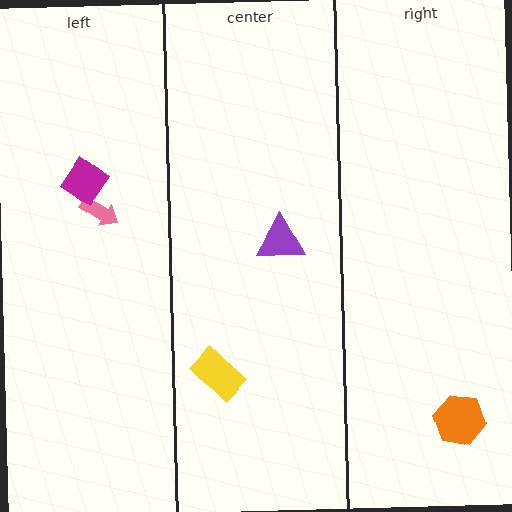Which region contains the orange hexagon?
The right region.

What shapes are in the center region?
The purple triangle, the yellow rectangle.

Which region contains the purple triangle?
The center region.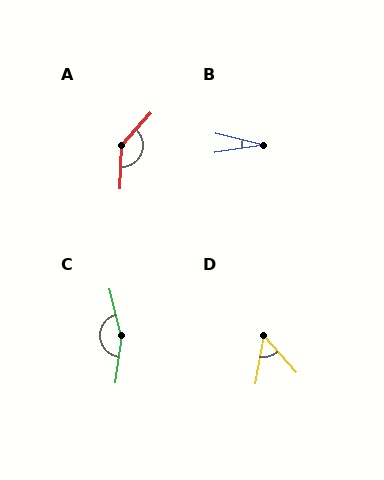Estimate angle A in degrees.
Approximately 140 degrees.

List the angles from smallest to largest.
B (23°), D (51°), A (140°), C (157°).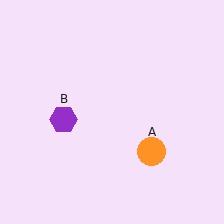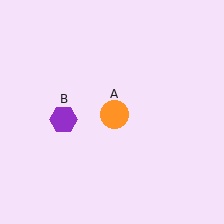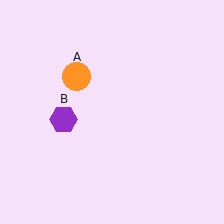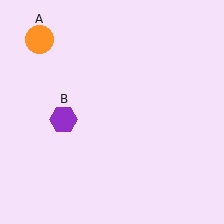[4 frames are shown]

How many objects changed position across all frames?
1 object changed position: orange circle (object A).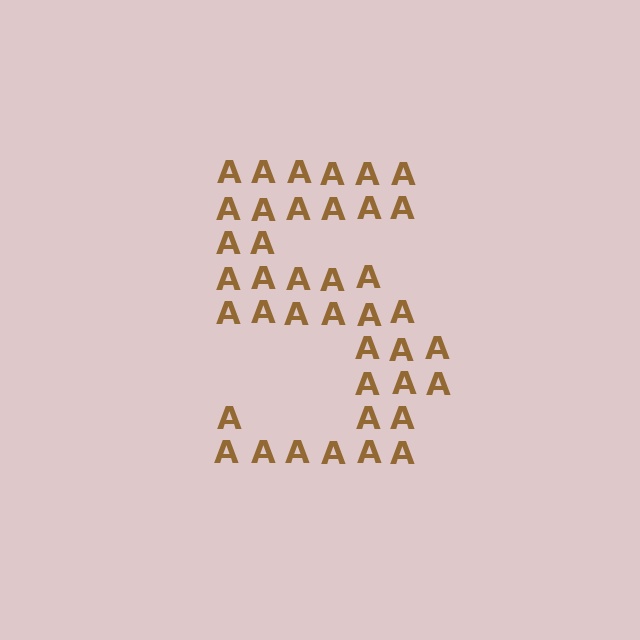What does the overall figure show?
The overall figure shows the digit 5.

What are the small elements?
The small elements are letter A's.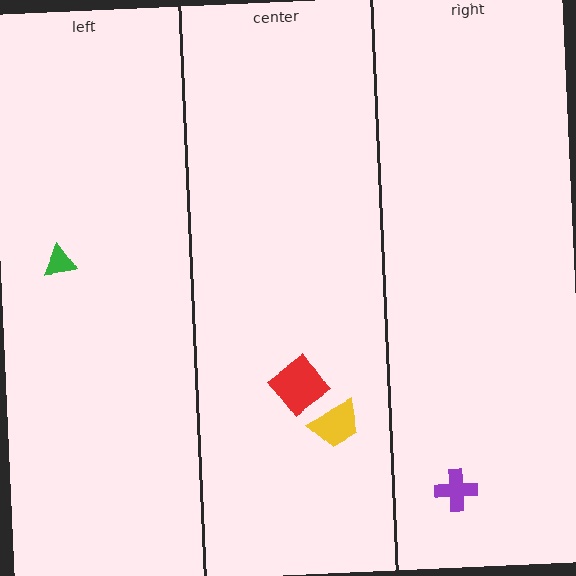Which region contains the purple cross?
The right region.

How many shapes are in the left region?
1.